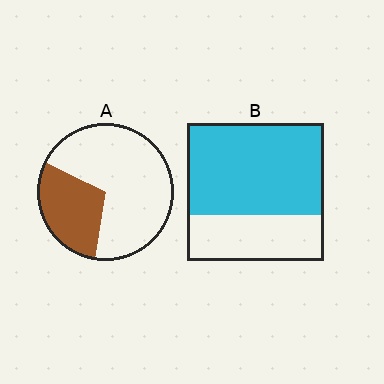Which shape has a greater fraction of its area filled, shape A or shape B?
Shape B.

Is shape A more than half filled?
No.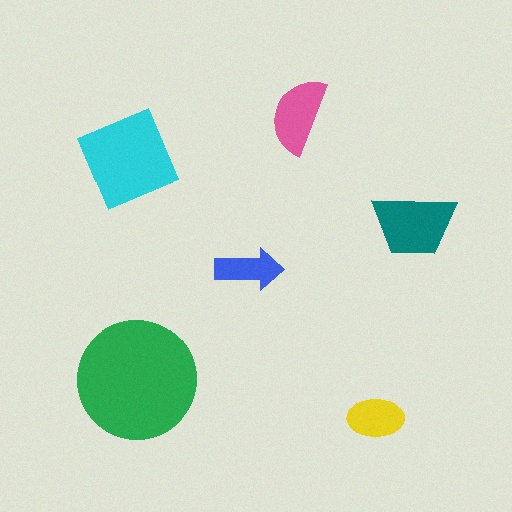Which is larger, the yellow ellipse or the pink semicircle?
The pink semicircle.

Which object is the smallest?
The blue arrow.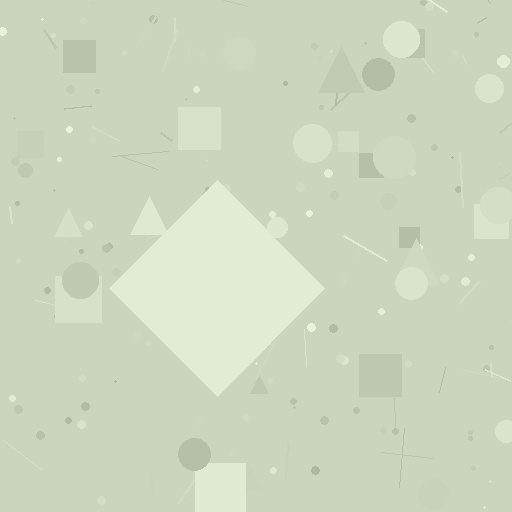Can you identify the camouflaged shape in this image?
The camouflaged shape is a diamond.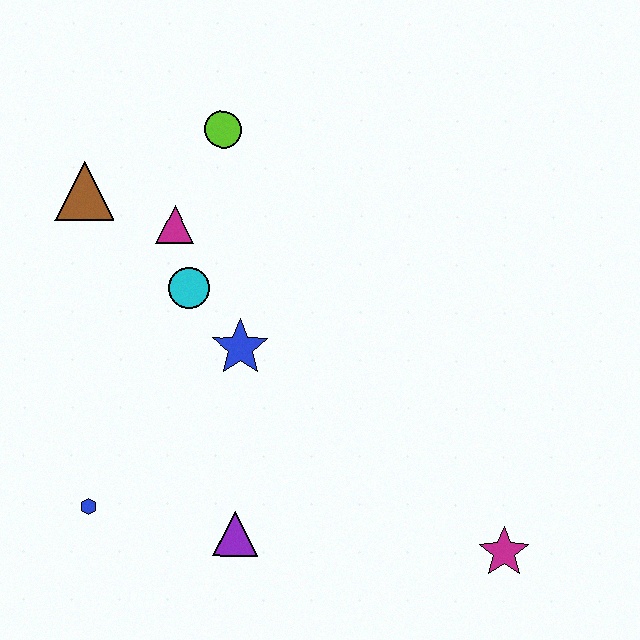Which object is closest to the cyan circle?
The magenta triangle is closest to the cyan circle.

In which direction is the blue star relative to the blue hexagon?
The blue star is above the blue hexagon.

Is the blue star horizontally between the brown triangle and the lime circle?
No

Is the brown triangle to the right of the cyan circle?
No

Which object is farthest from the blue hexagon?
The magenta star is farthest from the blue hexagon.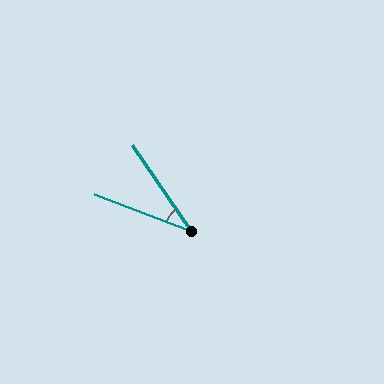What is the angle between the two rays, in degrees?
Approximately 35 degrees.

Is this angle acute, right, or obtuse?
It is acute.